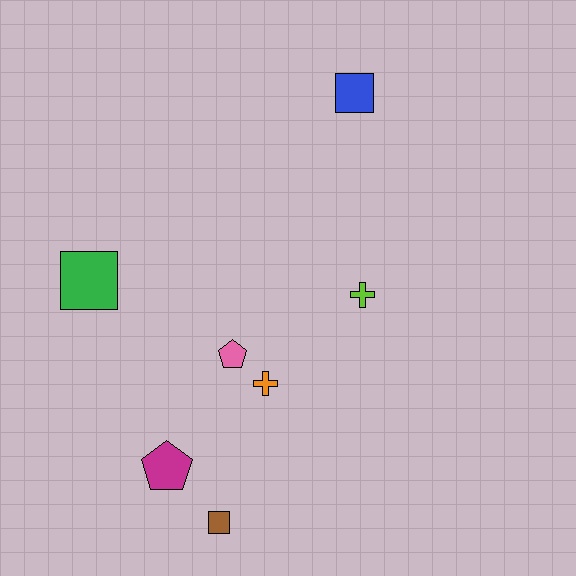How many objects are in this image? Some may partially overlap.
There are 7 objects.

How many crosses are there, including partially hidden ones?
There are 2 crosses.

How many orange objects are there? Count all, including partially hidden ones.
There is 1 orange object.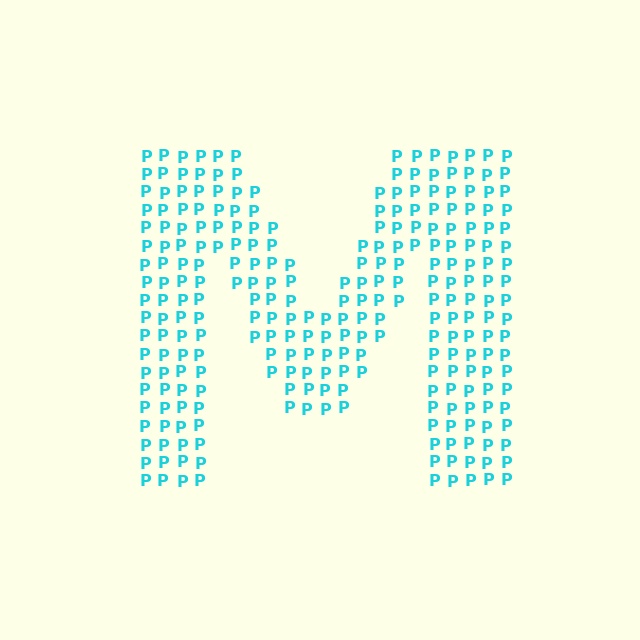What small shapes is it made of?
It is made of small letter P's.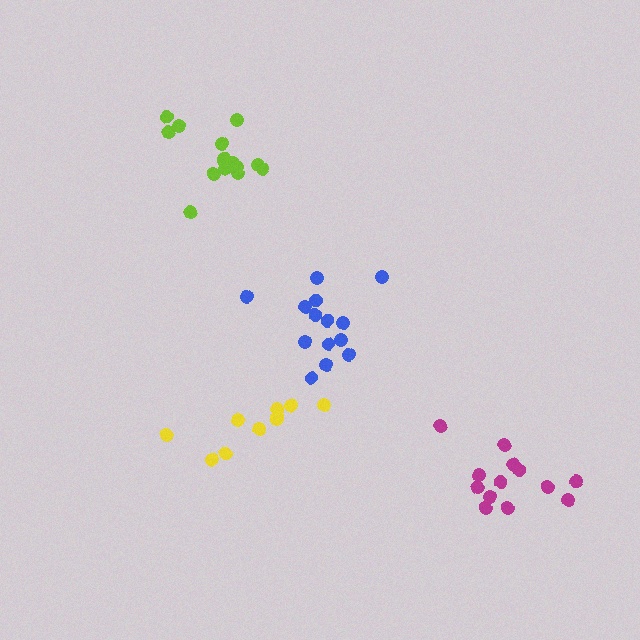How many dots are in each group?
Group 1: 10 dots, Group 2: 15 dots, Group 3: 13 dots, Group 4: 14 dots (52 total).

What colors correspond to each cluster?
The clusters are colored: yellow, lime, magenta, blue.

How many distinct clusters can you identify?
There are 4 distinct clusters.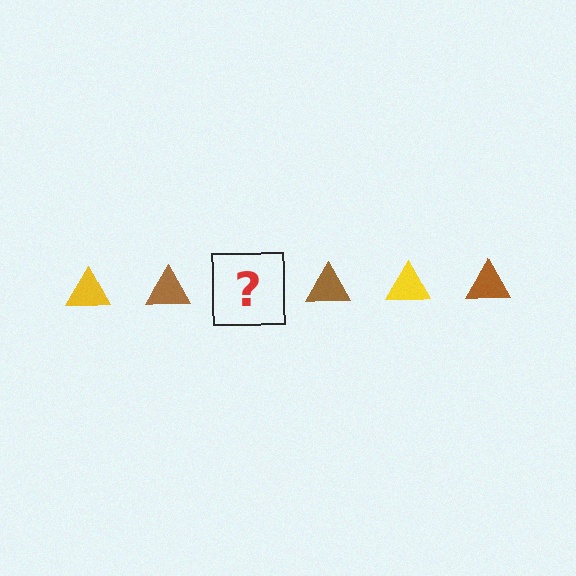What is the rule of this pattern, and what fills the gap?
The rule is that the pattern cycles through yellow, brown triangles. The gap should be filled with a yellow triangle.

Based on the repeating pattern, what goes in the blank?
The blank should be a yellow triangle.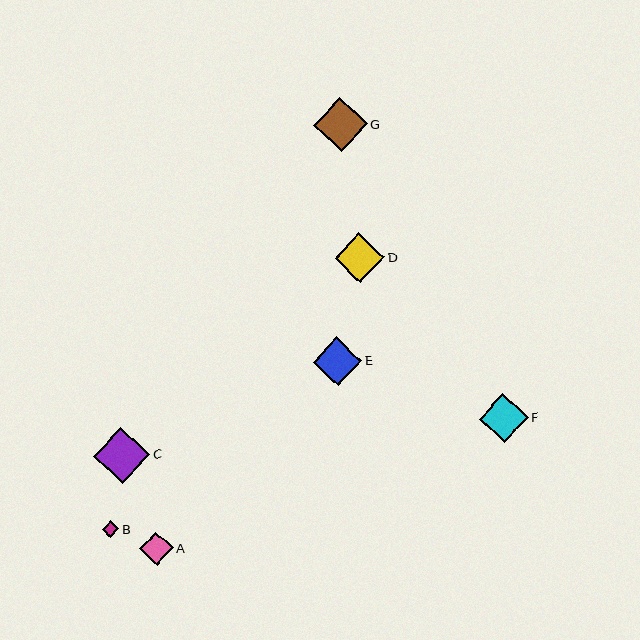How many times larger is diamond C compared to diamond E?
Diamond C is approximately 1.2 times the size of diamond E.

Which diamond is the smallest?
Diamond B is the smallest with a size of approximately 17 pixels.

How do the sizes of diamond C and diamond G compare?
Diamond C and diamond G are approximately the same size.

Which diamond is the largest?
Diamond C is the largest with a size of approximately 56 pixels.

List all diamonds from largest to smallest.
From largest to smallest: C, G, D, F, E, A, B.